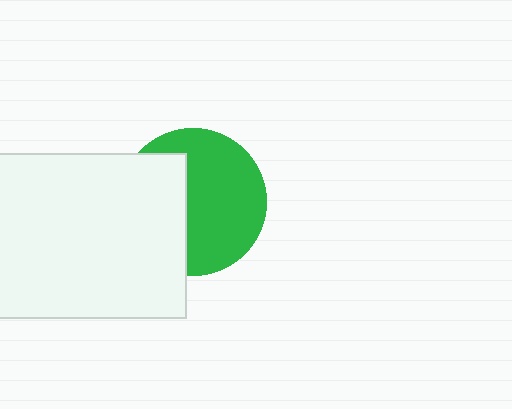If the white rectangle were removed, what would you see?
You would see the complete green circle.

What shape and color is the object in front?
The object in front is a white rectangle.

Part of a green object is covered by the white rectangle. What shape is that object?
It is a circle.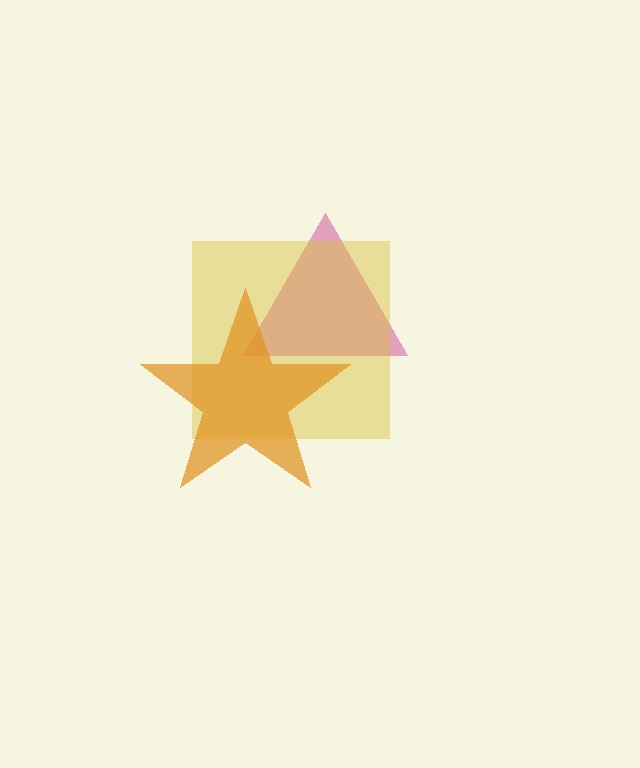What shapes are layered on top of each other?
The layered shapes are: a magenta triangle, a yellow square, an orange star.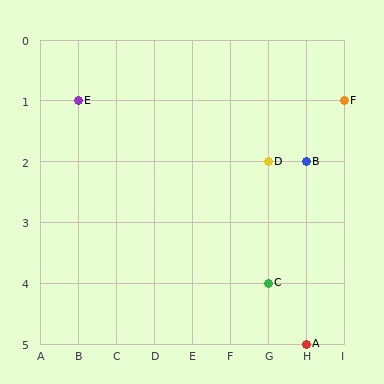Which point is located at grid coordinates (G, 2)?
Point D is at (G, 2).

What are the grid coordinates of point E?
Point E is at grid coordinates (B, 1).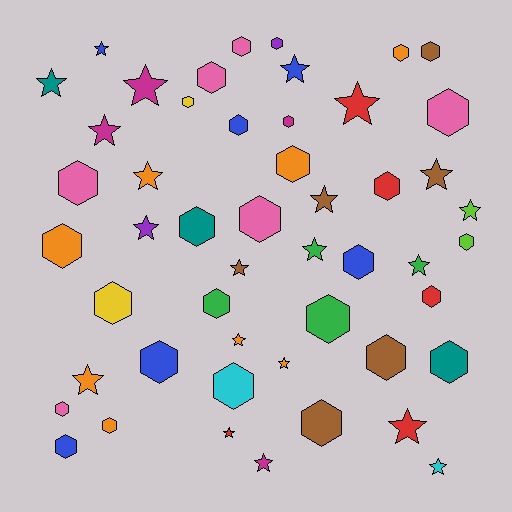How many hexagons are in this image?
There are 29 hexagons.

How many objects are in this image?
There are 50 objects.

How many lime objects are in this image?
There are 2 lime objects.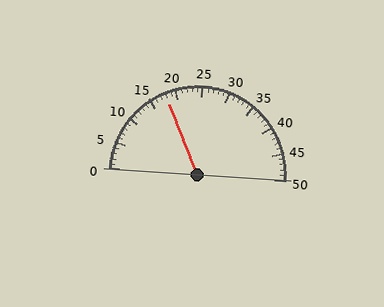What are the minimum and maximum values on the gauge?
The gauge ranges from 0 to 50.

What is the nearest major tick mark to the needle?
The nearest major tick mark is 20.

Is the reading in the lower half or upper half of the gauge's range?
The reading is in the lower half of the range (0 to 50).